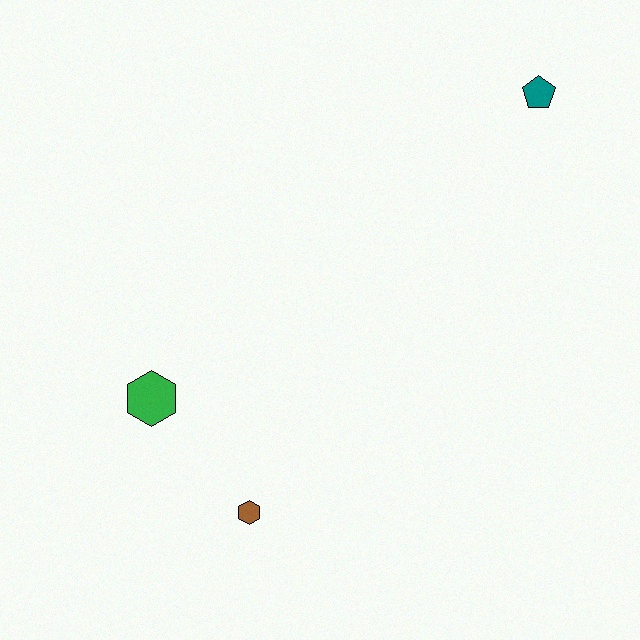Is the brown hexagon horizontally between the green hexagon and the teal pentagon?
Yes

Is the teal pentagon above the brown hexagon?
Yes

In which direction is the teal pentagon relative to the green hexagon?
The teal pentagon is to the right of the green hexagon.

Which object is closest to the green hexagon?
The brown hexagon is closest to the green hexagon.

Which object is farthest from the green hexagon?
The teal pentagon is farthest from the green hexagon.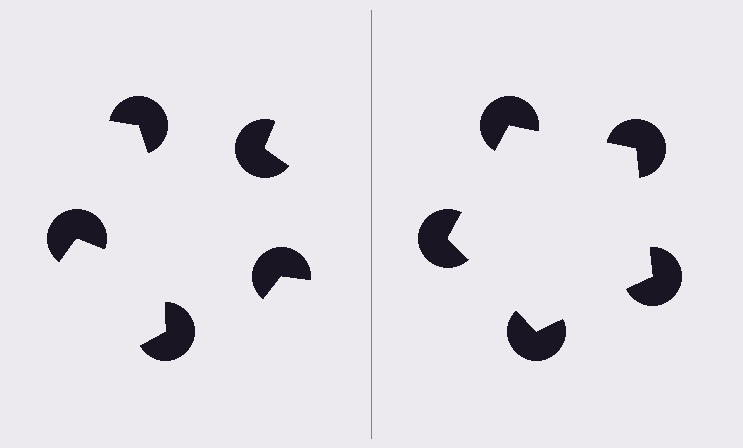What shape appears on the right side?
An illusory pentagon.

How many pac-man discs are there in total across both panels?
10 — 5 on each side.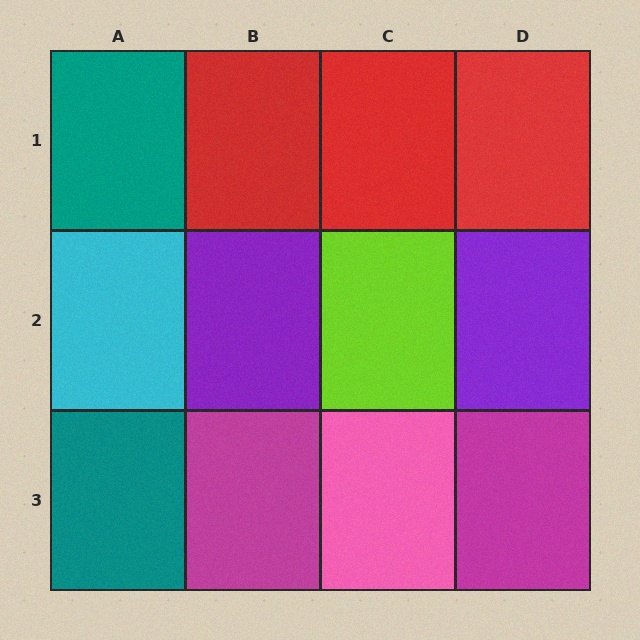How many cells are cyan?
1 cell is cyan.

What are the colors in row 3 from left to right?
Teal, magenta, pink, magenta.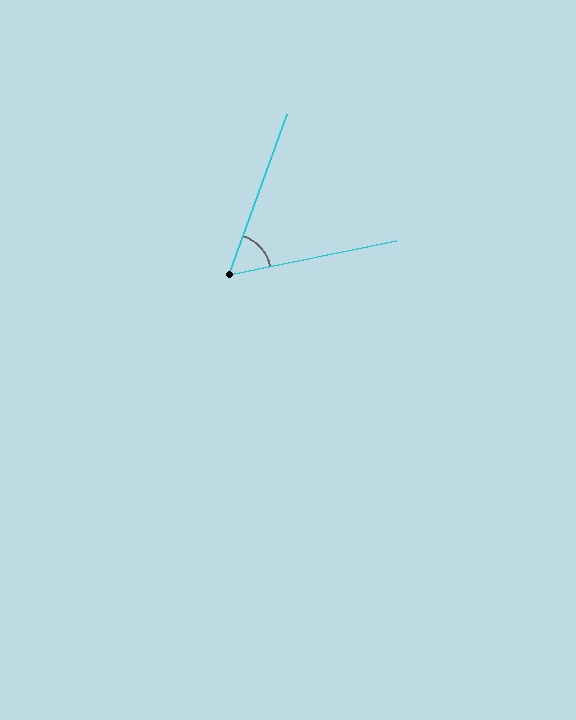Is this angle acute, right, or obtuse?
It is acute.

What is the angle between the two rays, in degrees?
Approximately 59 degrees.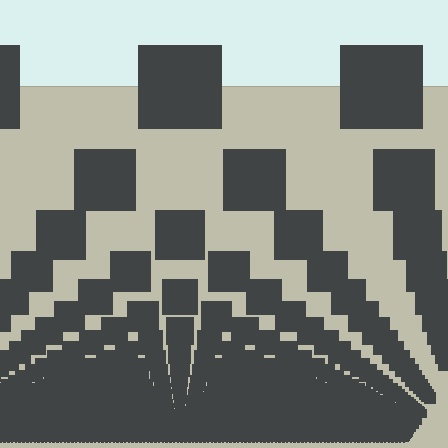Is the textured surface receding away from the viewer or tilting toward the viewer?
The surface appears to tilt toward the viewer. Texture elements get larger and sparser toward the top.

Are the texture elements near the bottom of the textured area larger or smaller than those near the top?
Smaller. The gradient is inverted — elements near the bottom are smaller and denser.